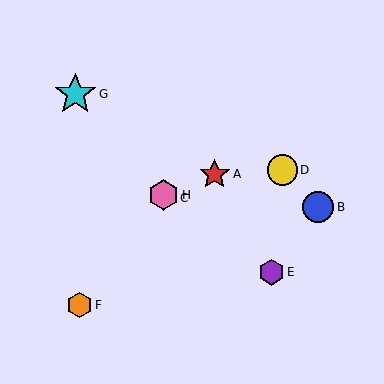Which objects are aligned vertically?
Objects C, H are aligned vertically.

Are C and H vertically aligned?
Yes, both are at x≈164.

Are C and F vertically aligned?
No, C is at x≈164 and F is at x≈80.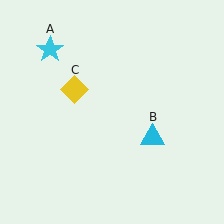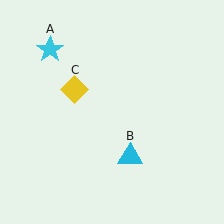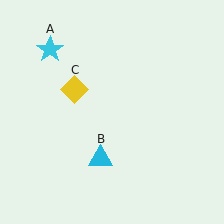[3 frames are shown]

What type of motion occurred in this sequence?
The cyan triangle (object B) rotated clockwise around the center of the scene.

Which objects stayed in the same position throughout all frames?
Cyan star (object A) and yellow diamond (object C) remained stationary.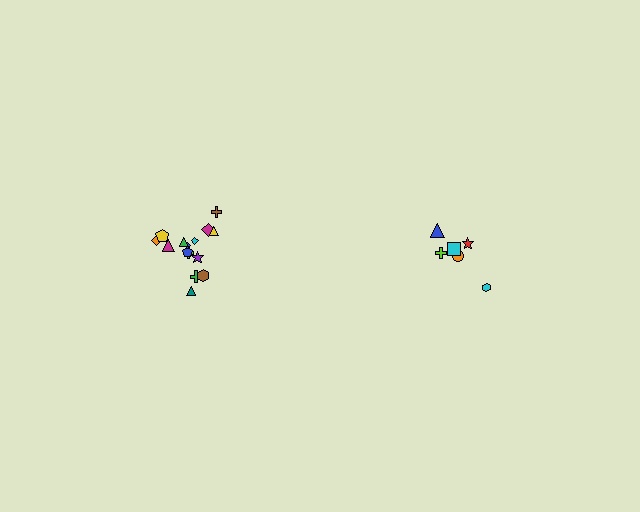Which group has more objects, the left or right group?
The left group.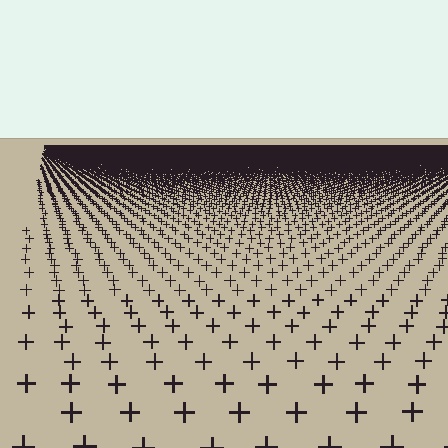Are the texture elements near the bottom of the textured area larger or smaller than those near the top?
Larger. Near the bottom, elements are closer to the viewer and appear at a bigger on-screen size.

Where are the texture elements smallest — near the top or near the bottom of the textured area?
Near the top.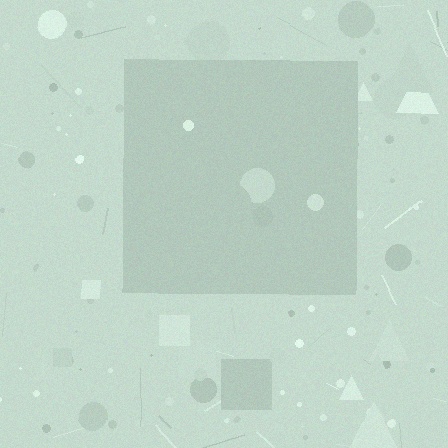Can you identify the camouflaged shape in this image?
The camouflaged shape is a square.